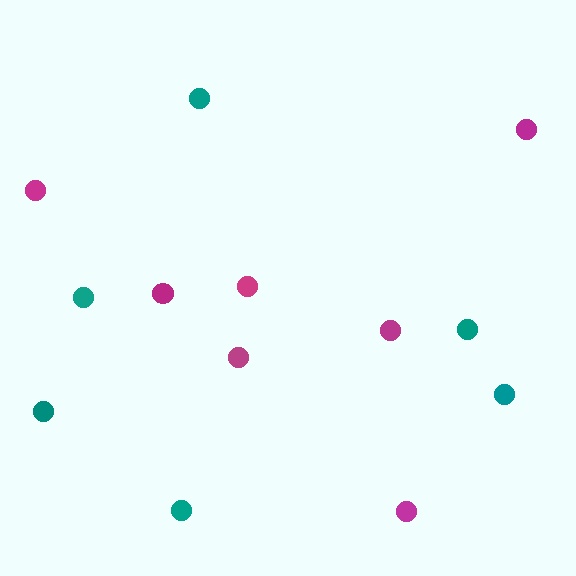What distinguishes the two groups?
There are 2 groups: one group of teal circles (6) and one group of magenta circles (7).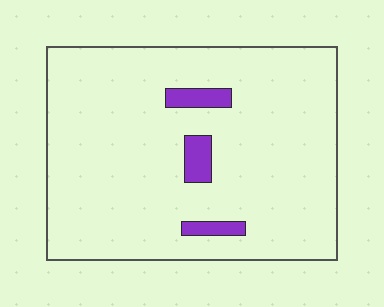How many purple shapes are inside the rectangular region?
3.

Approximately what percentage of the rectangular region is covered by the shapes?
Approximately 5%.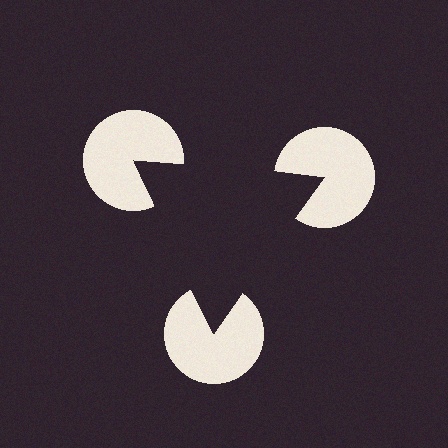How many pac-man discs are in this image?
There are 3 — one at each vertex of the illusory triangle.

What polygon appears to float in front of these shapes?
An illusory triangle — its edges are inferred from the aligned wedge cuts in the pac-man discs, not physically drawn.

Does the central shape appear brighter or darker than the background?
It typically appears slightly darker than the background, even though no actual brightness change is drawn.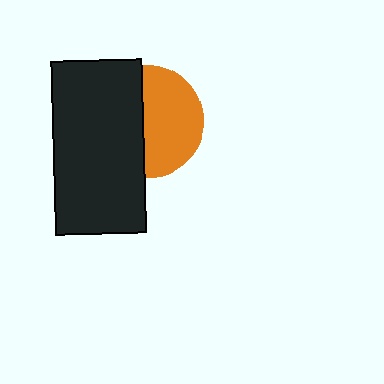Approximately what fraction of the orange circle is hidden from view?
Roughly 45% of the orange circle is hidden behind the black rectangle.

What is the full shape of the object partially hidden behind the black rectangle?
The partially hidden object is an orange circle.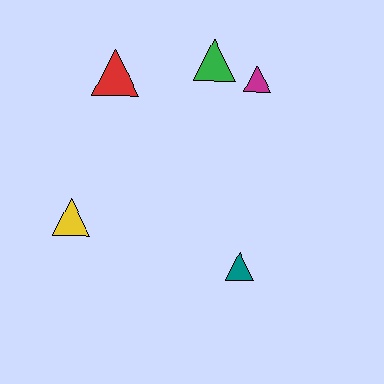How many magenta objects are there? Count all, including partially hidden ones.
There is 1 magenta object.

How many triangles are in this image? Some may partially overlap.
There are 5 triangles.